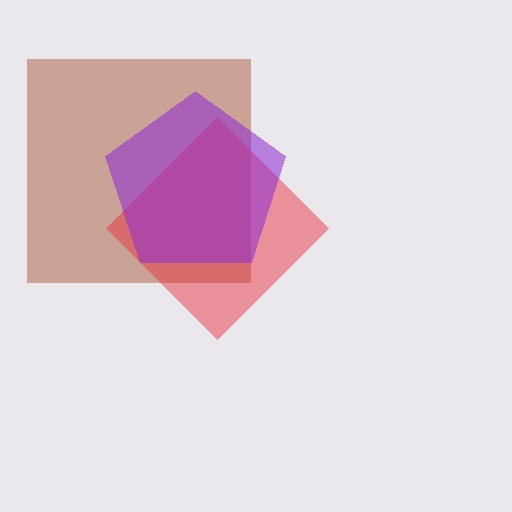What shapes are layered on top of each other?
The layered shapes are: a brown square, a red diamond, a purple pentagon.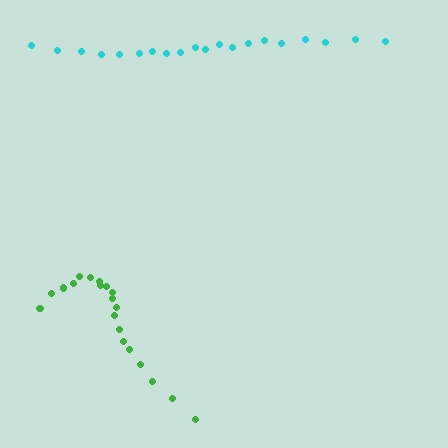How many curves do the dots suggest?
There are 2 distinct paths.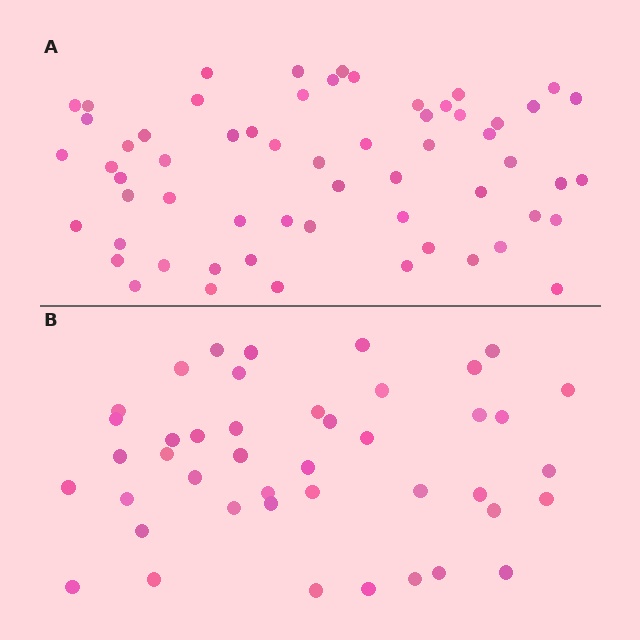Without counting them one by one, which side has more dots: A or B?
Region A (the top region) has more dots.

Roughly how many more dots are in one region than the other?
Region A has approximately 15 more dots than region B.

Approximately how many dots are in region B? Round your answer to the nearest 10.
About 40 dots. (The exact count is 43, which rounds to 40.)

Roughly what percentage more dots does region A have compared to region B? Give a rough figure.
About 40% more.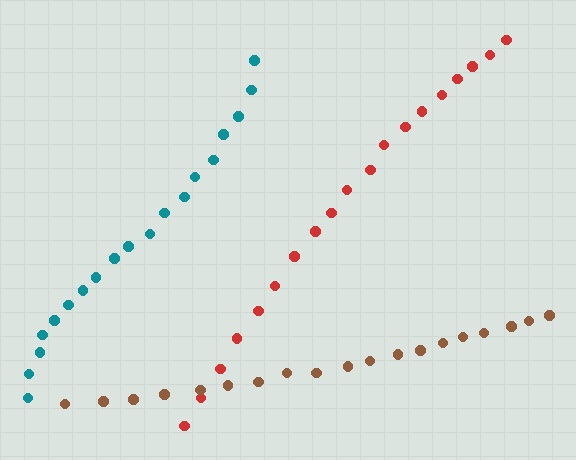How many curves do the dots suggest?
There are 3 distinct paths.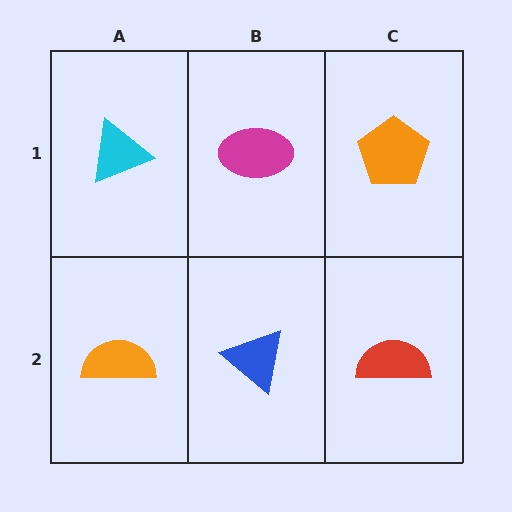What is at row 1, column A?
A cyan triangle.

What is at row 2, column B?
A blue triangle.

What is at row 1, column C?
An orange pentagon.